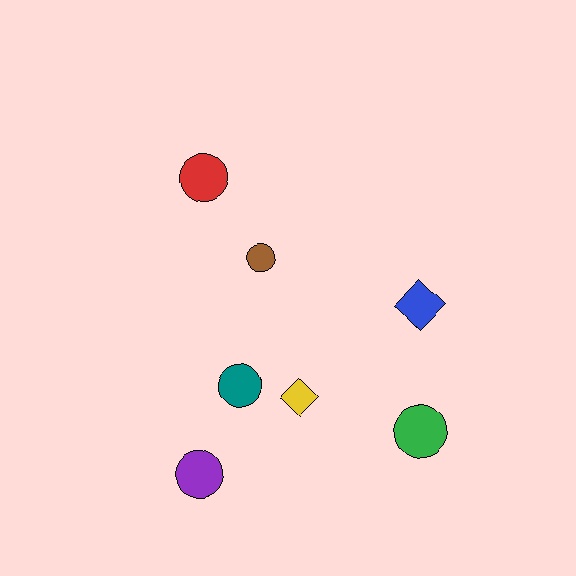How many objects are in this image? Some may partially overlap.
There are 7 objects.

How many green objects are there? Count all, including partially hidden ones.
There is 1 green object.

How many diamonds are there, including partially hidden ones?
There are 2 diamonds.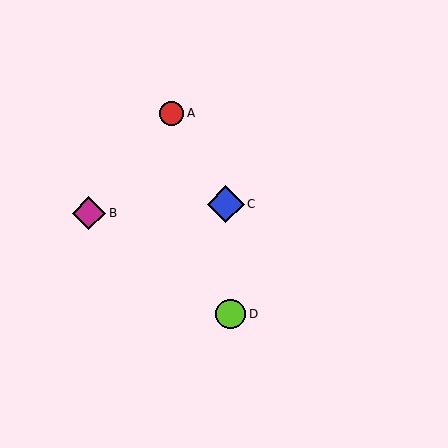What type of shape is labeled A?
Shape A is a red circle.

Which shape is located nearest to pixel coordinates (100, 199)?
The magenta diamond (labeled B) at (89, 213) is nearest to that location.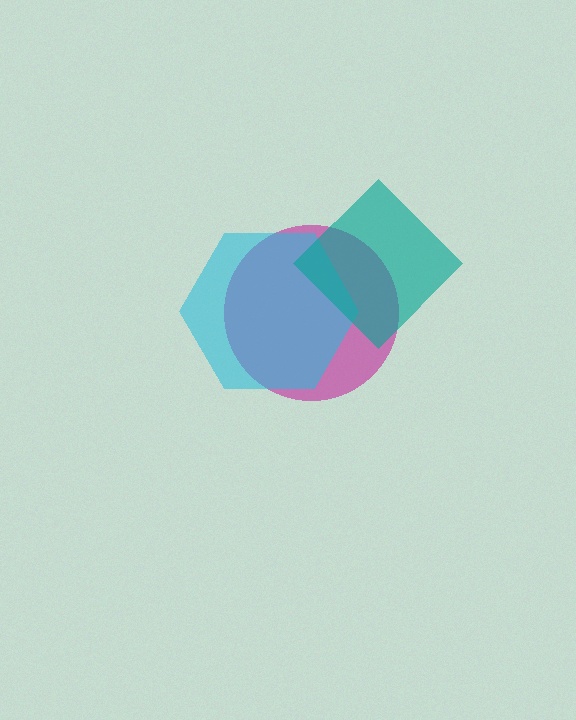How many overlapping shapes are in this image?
There are 3 overlapping shapes in the image.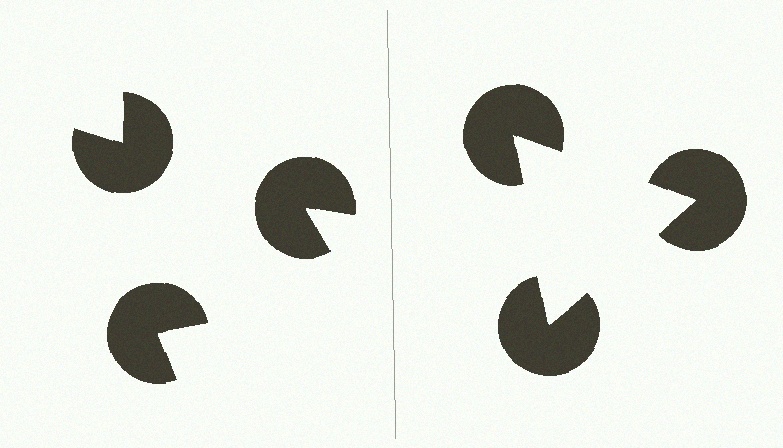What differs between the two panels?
The pac-man discs are positioned identically on both sides; only the wedge orientations differ. On the right they align to a triangle; on the left they are misaligned.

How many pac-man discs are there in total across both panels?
6 — 3 on each side.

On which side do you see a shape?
An illusory triangle appears on the right side. On the left side the wedge cuts are rotated, so no coherent shape forms.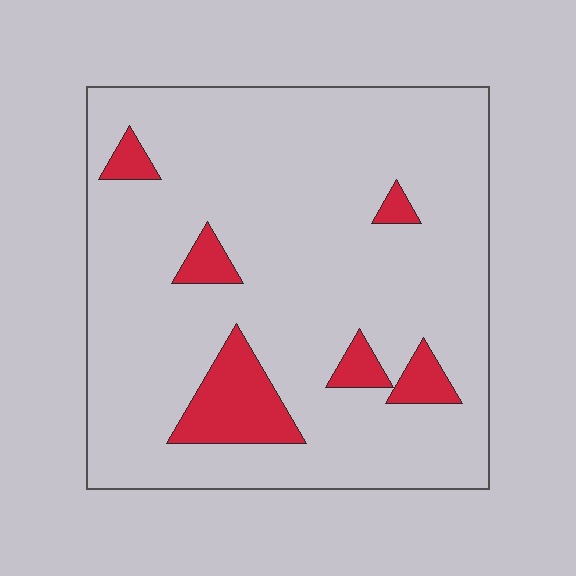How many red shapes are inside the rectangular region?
6.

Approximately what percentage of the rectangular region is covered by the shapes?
Approximately 10%.